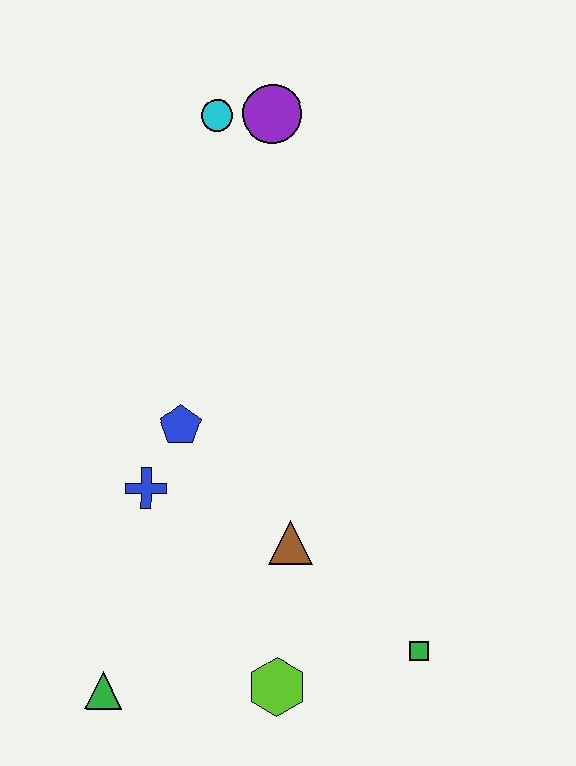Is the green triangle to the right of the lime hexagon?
No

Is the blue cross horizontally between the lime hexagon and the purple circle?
No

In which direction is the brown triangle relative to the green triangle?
The brown triangle is to the right of the green triangle.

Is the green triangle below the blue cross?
Yes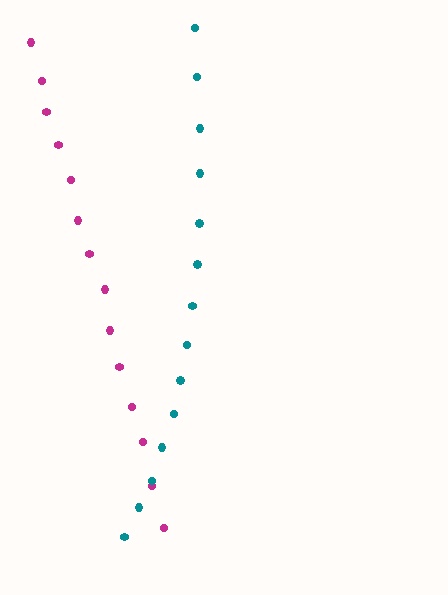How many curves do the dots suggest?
There are 2 distinct paths.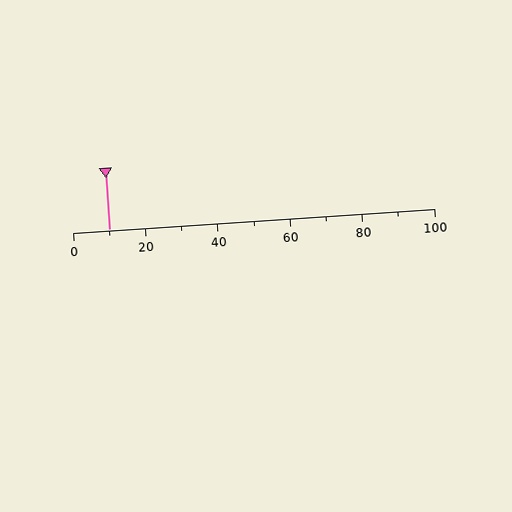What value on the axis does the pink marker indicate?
The marker indicates approximately 10.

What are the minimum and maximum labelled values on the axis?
The axis runs from 0 to 100.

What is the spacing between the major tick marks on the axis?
The major ticks are spaced 20 apart.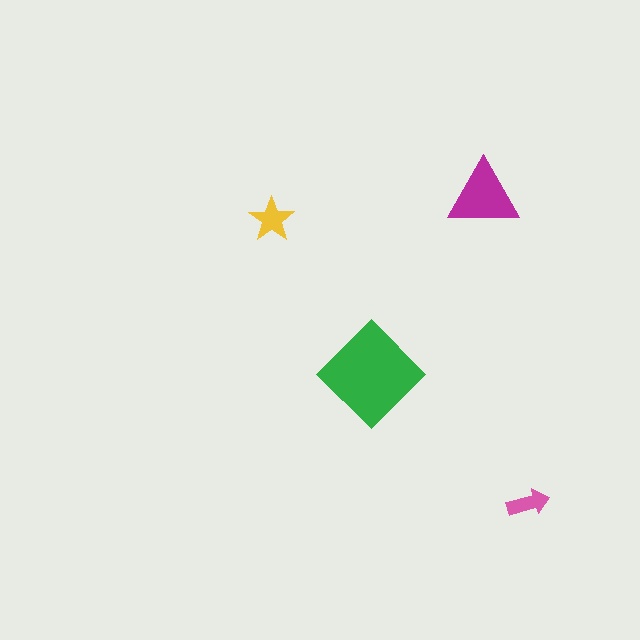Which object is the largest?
The green diamond.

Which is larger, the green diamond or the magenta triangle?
The green diamond.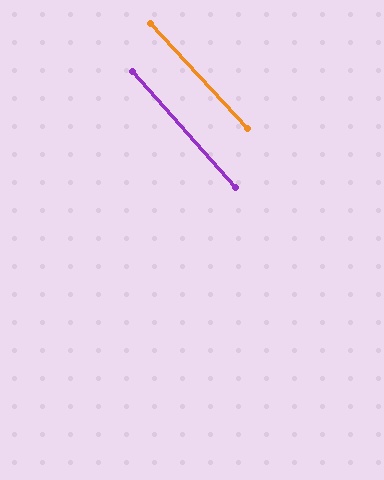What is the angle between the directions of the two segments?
Approximately 1 degree.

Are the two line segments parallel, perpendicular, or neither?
Parallel — their directions differ by only 0.8°.